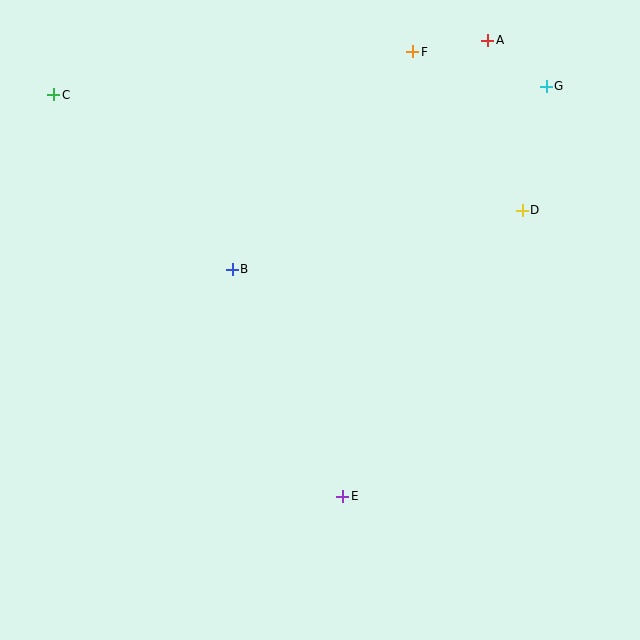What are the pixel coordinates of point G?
Point G is at (546, 86).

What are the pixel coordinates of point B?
Point B is at (232, 270).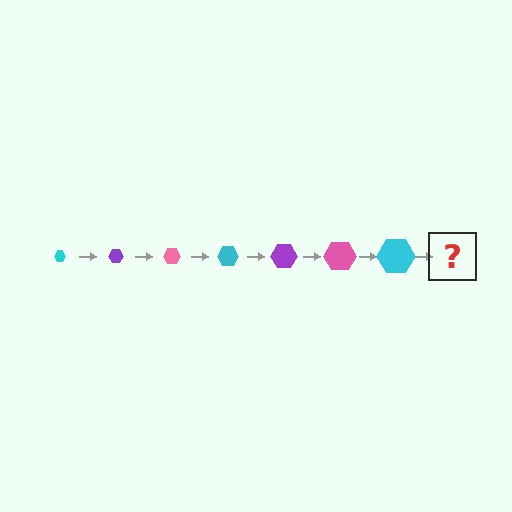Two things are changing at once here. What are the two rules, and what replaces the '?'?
The two rules are that the hexagon grows larger each step and the color cycles through cyan, purple, and pink. The '?' should be a purple hexagon, larger than the previous one.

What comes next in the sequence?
The next element should be a purple hexagon, larger than the previous one.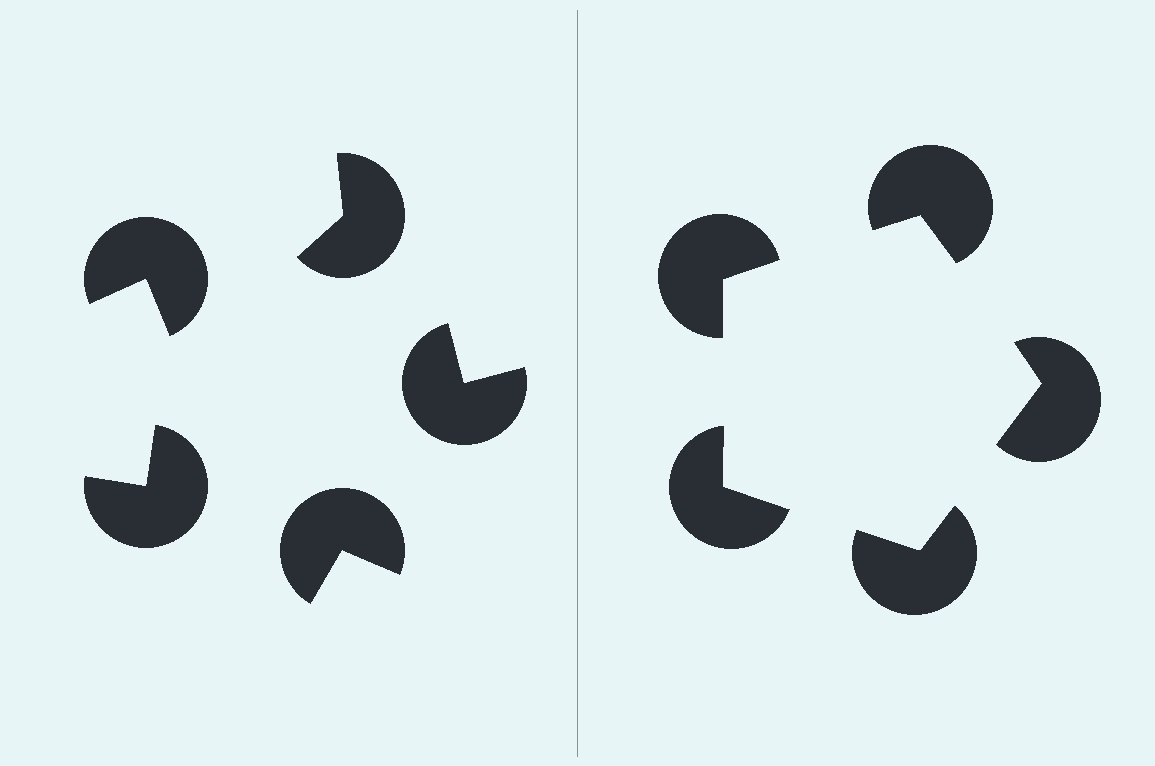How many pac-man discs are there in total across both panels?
10 — 5 on each side.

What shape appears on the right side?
An illusory pentagon.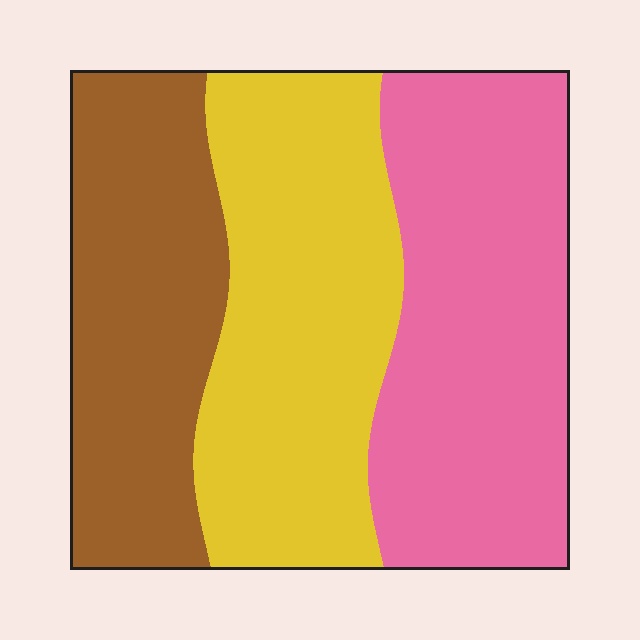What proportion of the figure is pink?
Pink takes up between a third and a half of the figure.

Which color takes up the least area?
Brown, at roughly 30%.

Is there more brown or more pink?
Pink.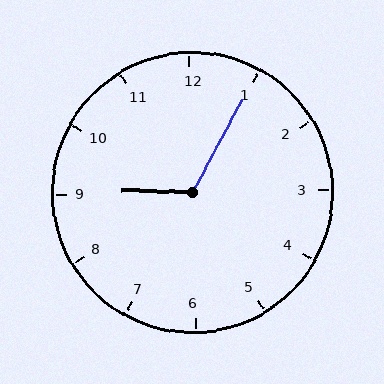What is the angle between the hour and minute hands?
Approximately 118 degrees.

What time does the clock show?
9:05.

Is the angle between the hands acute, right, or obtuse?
It is obtuse.